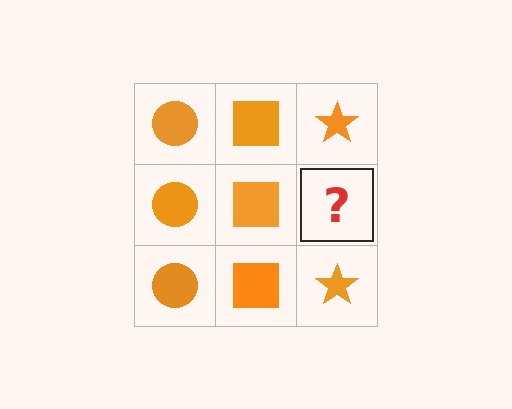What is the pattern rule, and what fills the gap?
The rule is that each column has a consistent shape. The gap should be filled with an orange star.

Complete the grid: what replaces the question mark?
The question mark should be replaced with an orange star.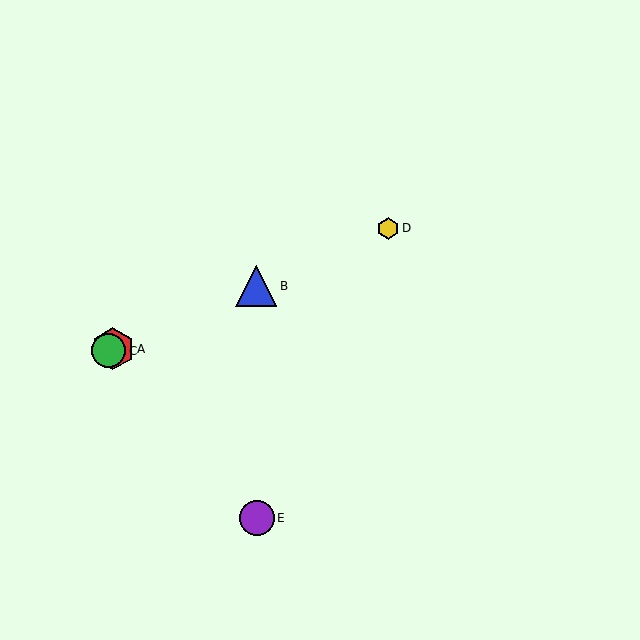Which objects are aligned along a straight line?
Objects A, B, C, D are aligned along a straight line.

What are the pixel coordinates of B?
Object B is at (256, 286).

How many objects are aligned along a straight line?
4 objects (A, B, C, D) are aligned along a straight line.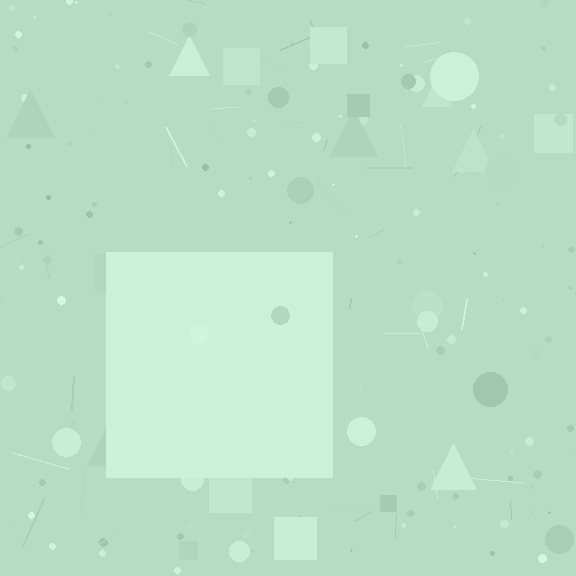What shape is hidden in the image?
A square is hidden in the image.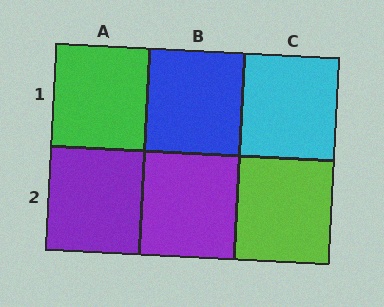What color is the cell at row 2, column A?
Purple.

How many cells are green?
1 cell is green.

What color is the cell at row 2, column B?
Purple.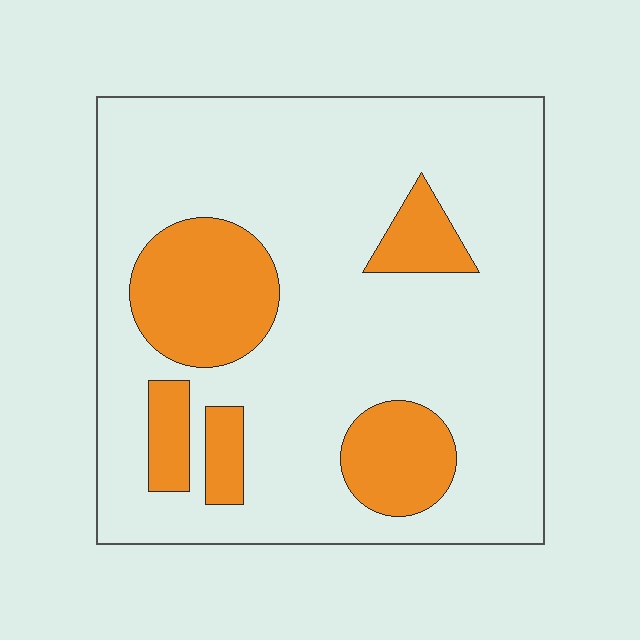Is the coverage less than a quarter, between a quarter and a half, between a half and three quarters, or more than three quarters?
Less than a quarter.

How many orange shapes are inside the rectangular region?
5.